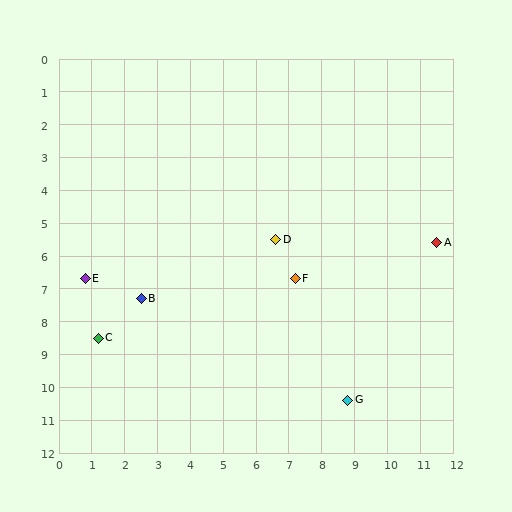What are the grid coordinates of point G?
Point G is at approximately (8.8, 10.4).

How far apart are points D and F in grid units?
Points D and F are about 1.3 grid units apart.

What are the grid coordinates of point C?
Point C is at approximately (1.2, 8.5).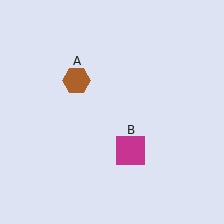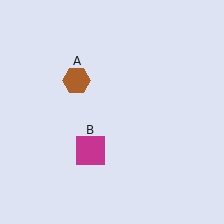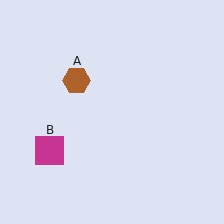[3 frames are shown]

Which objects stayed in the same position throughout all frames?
Brown hexagon (object A) remained stationary.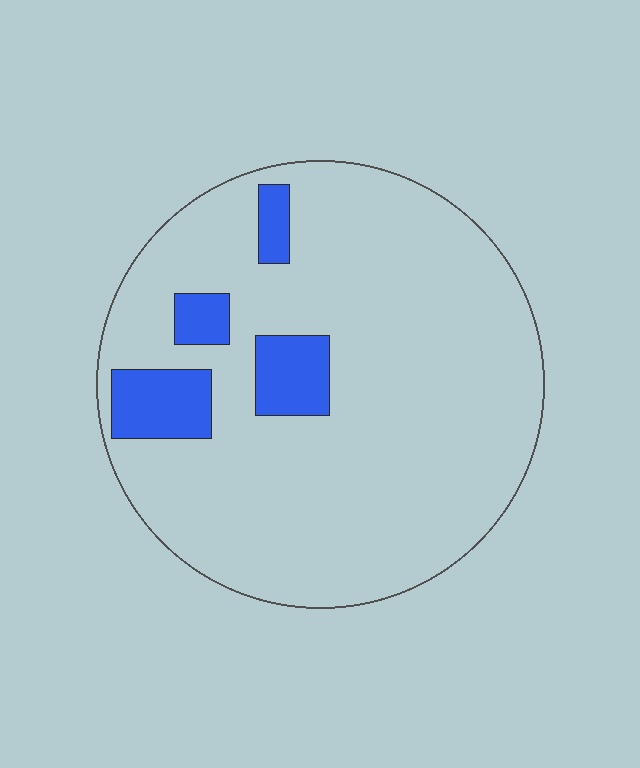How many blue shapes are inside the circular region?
4.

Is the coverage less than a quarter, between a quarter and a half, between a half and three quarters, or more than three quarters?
Less than a quarter.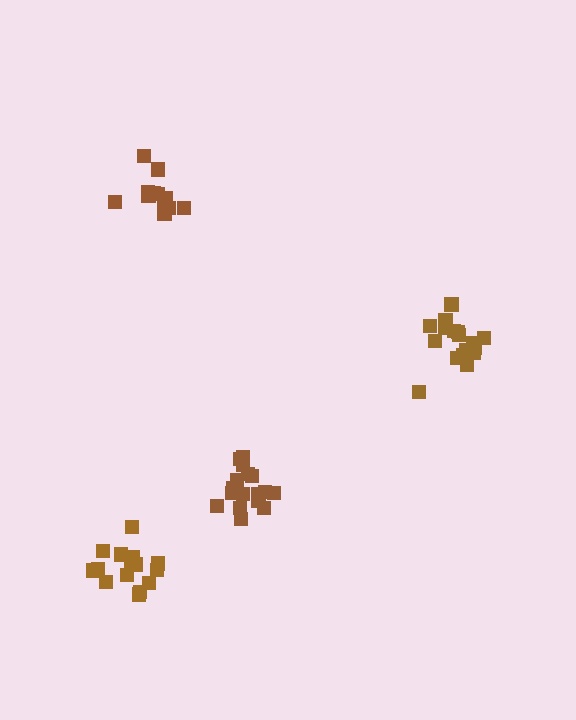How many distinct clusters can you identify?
There are 4 distinct clusters.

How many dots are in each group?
Group 1: 17 dots, Group 2: 17 dots, Group 3: 12 dots, Group 4: 15 dots (61 total).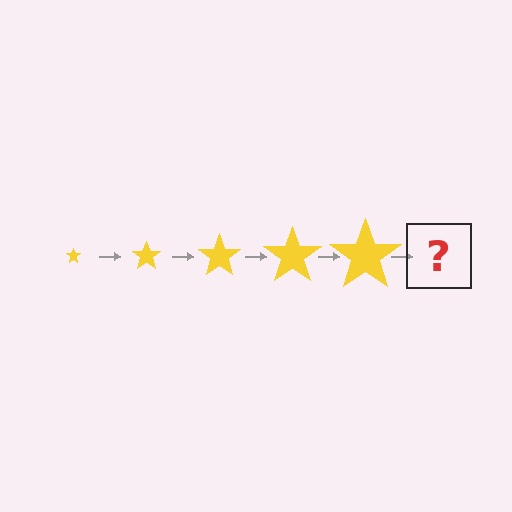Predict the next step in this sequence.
The next step is a yellow star, larger than the previous one.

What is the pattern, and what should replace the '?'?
The pattern is that the star gets progressively larger each step. The '?' should be a yellow star, larger than the previous one.